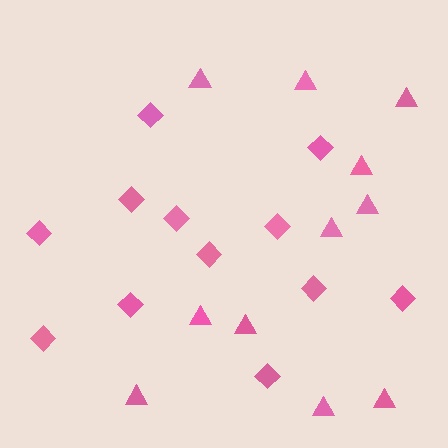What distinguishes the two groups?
There are 2 groups: one group of diamonds (12) and one group of triangles (11).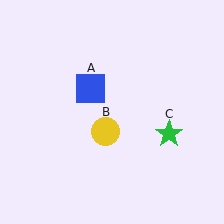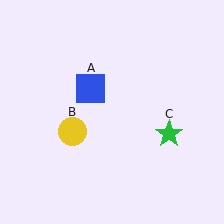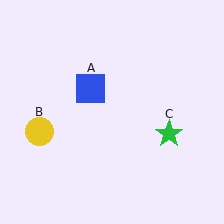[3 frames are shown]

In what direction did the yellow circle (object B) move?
The yellow circle (object B) moved left.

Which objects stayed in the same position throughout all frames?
Blue square (object A) and green star (object C) remained stationary.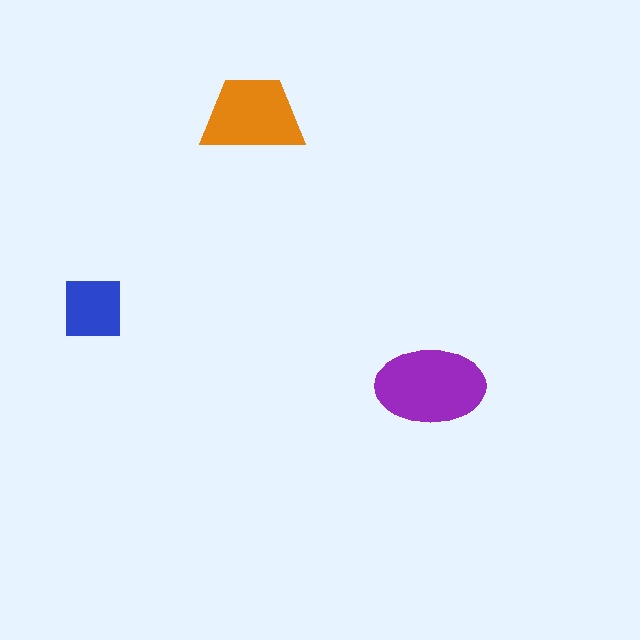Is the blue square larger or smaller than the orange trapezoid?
Smaller.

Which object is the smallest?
The blue square.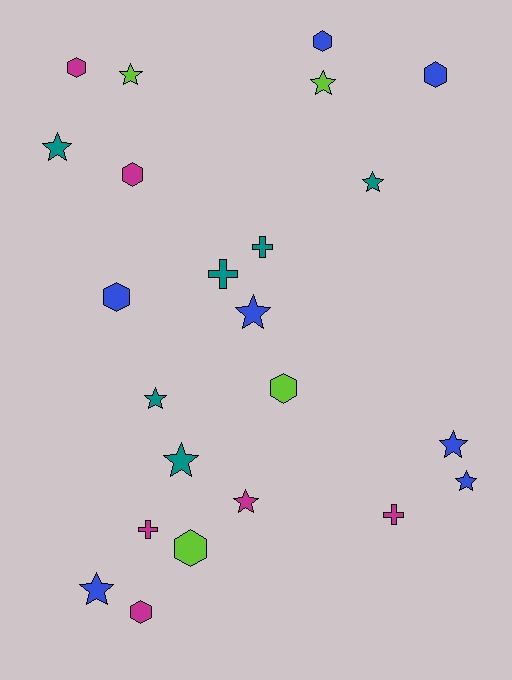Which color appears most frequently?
Blue, with 7 objects.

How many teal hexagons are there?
There are no teal hexagons.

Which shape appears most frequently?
Star, with 11 objects.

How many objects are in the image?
There are 23 objects.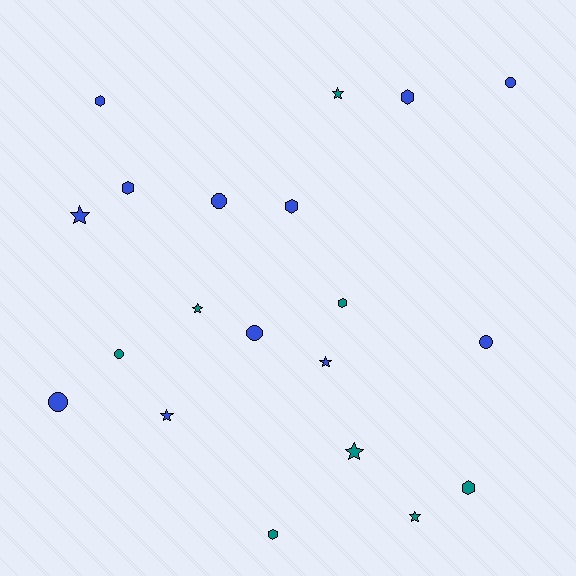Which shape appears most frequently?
Star, with 7 objects.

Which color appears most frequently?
Blue, with 12 objects.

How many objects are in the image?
There are 20 objects.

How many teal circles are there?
There is 1 teal circle.